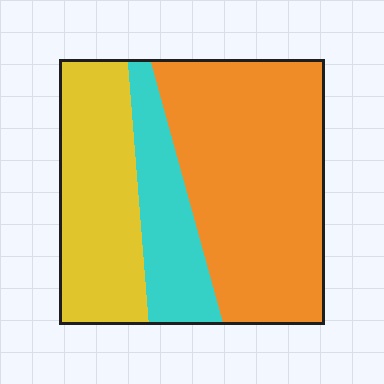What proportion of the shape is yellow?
Yellow covers roughly 30% of the shape.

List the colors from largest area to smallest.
From largest to smallest: orange, yellow, cyan.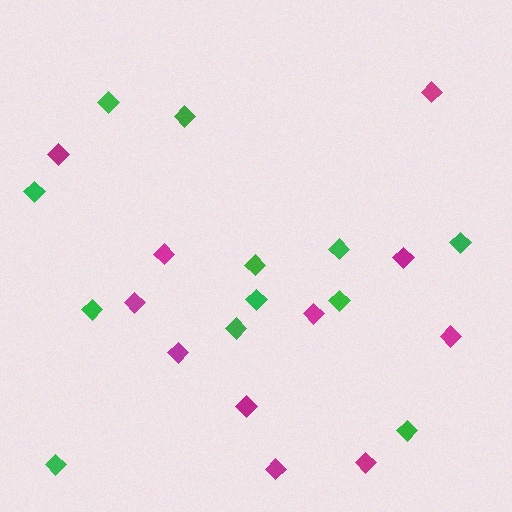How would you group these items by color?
There are 2 groups: one group of magenta diamonds (11) and one group of green diamonds (12).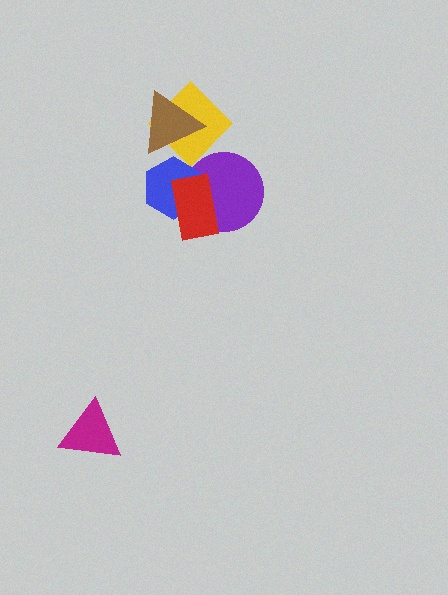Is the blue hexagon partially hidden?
Yes, it is partially covered by another shape.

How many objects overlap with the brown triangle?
1 object overlaps with the brown triangle.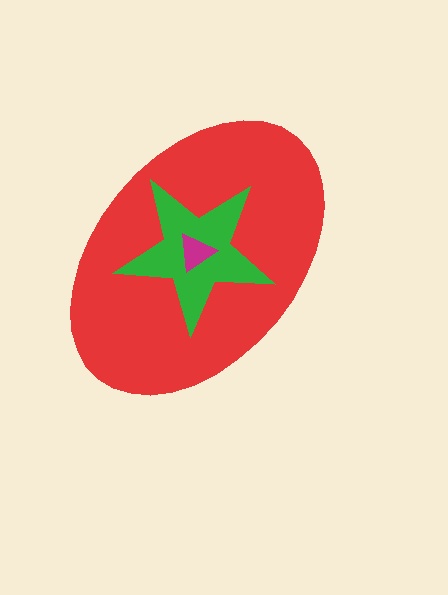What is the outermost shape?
The red ellipse.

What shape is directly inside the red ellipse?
The green star.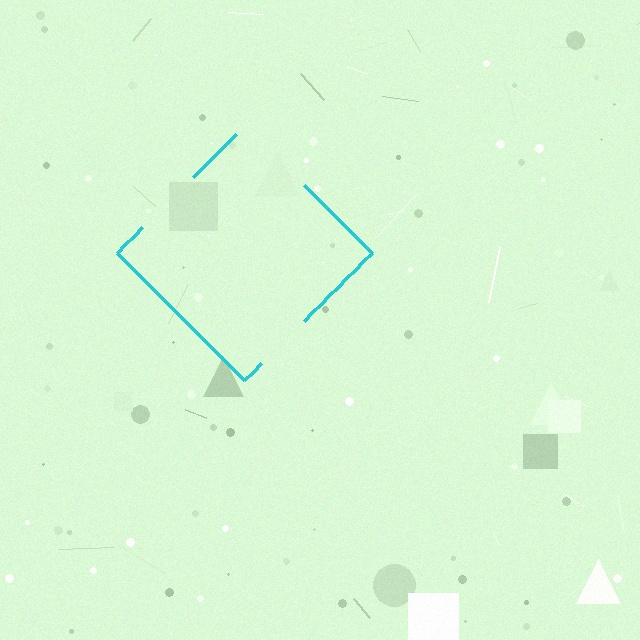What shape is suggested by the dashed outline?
The dashed outline suggests a diamond.